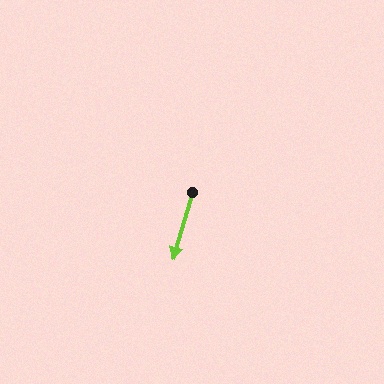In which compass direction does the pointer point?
South.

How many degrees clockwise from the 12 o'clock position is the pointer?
Approximately 196 degrees.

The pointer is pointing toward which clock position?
Roughly 7 o'clock.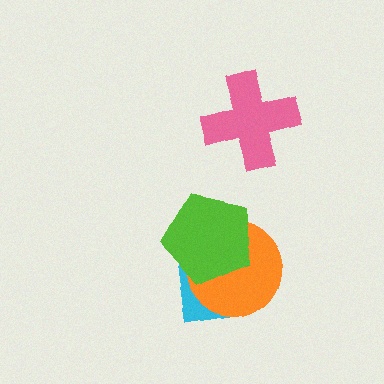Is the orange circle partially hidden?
Yes, it is partially covered by another shape.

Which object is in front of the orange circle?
The lime pentagon is in front of the orange circle.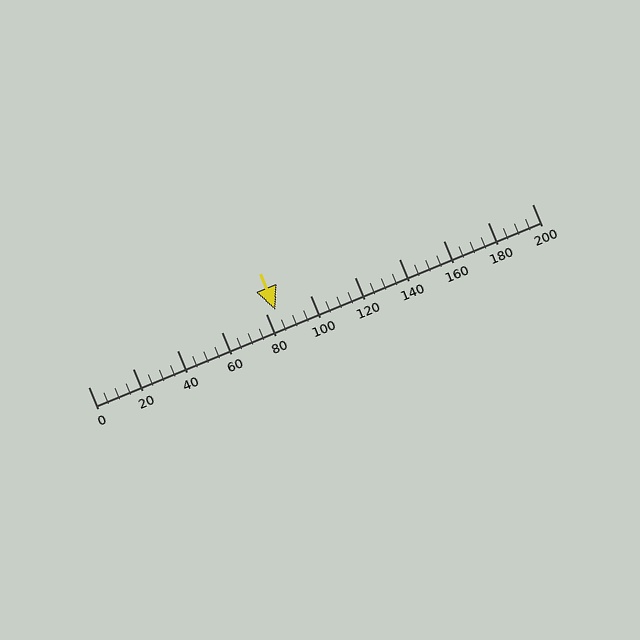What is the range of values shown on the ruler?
The ruler shows values from 0 to 200.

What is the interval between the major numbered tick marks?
The major tick marks are spaced 20 units apart.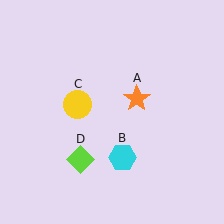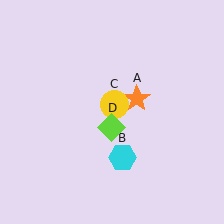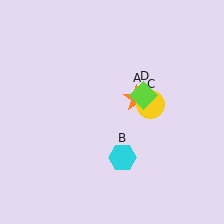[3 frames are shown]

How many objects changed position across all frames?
2 objects changed position: yellow circle (object C), lime diamond (object D).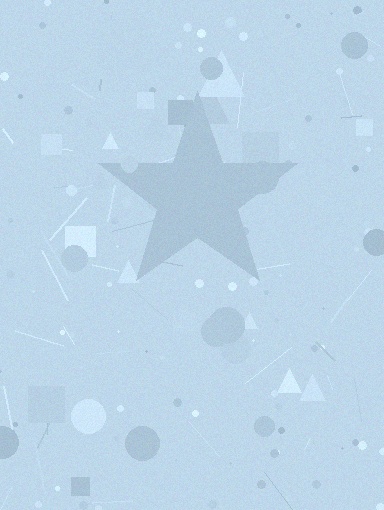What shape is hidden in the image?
A star is hidden in the image.